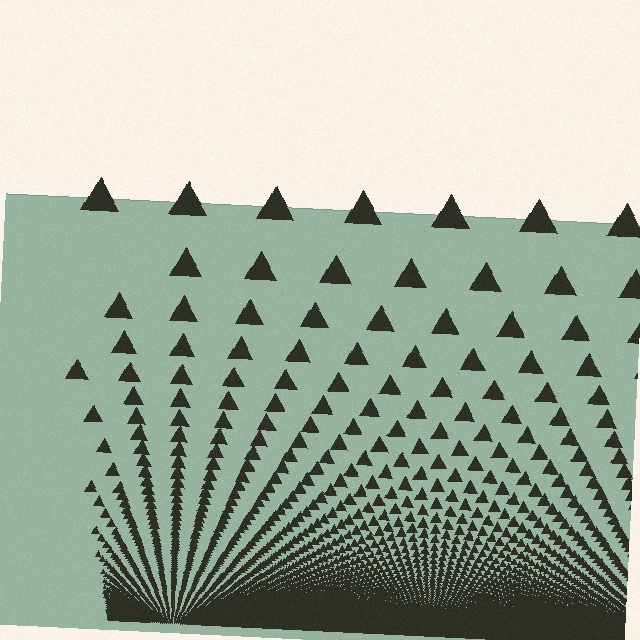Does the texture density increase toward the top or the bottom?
Density increases toward the bottom.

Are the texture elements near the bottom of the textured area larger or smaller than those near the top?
Smaller. The gradient is inverted — elements near the bottom are smaller and denser.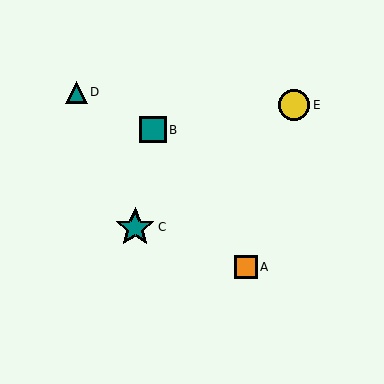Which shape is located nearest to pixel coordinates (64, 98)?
The teal triangle (labeled D) at (76, 92) is nearest to that location.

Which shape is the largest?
The teal star (labeled C) is the largest.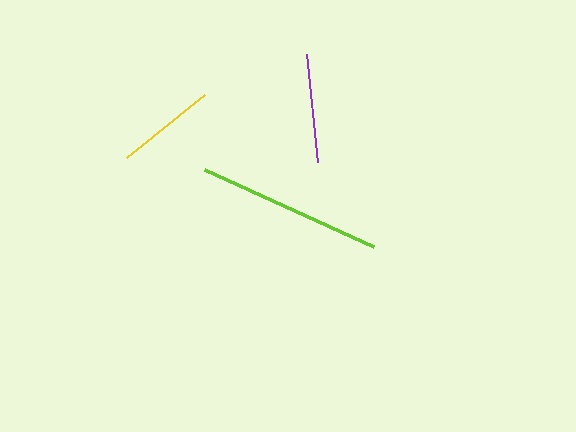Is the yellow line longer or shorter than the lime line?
The lime line is longer than the yellow line.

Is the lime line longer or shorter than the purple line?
The lime line is longer than the purple line.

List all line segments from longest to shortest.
From longest to shortest: lime, purple, yellow.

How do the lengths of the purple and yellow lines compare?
The purple and yellow lines are approximately the same length.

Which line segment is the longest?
The lime line is the longest at approximately 185 pixels.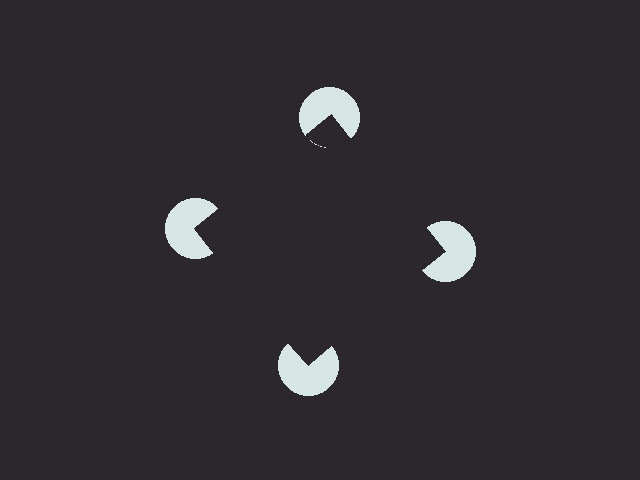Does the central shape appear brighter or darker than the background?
It typically appears slightly darker than the background, even though no actual brightness change is drawn.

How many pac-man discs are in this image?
There are 4 — one at each vertex of the illusory square.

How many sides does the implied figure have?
4 sides.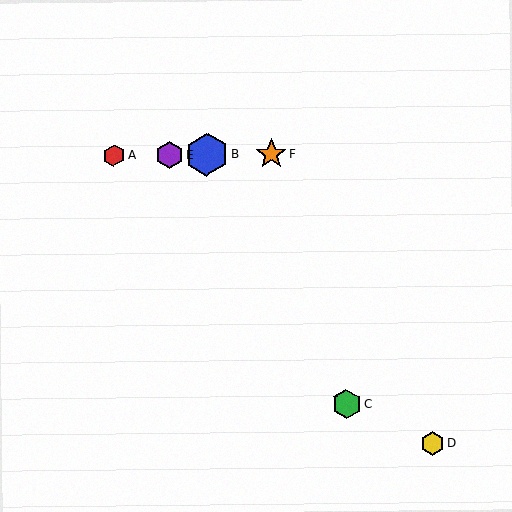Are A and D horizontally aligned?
No, A is at y≈156 and D is at y≈443.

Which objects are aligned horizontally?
Objects A, B, E, F are aligned horizontally.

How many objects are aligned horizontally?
4 objects (A, B, E, F) are aligned horizontally.